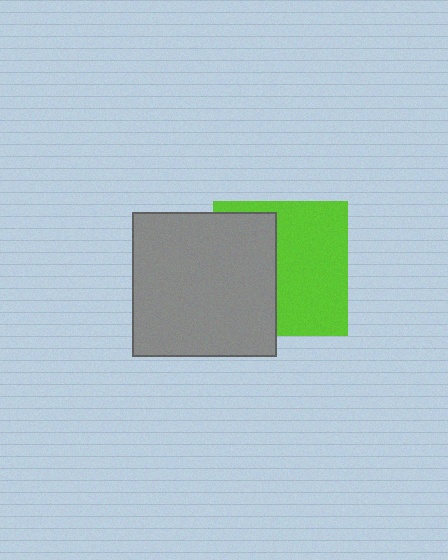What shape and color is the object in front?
The object in front is a gray square.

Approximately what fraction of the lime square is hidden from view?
Roughly 44% of the lime square is hidden behind the gray square.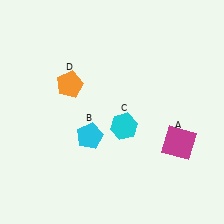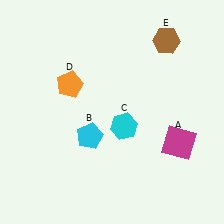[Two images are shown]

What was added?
A brown hexagon (E) was added in Image 2.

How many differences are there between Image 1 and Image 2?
There is 1 difference between the two images.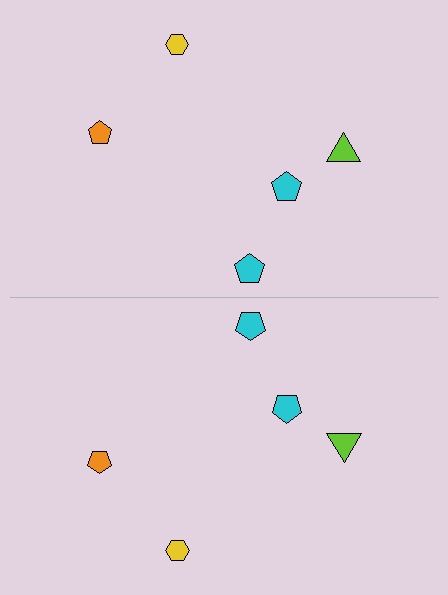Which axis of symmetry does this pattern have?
The pattern has a horizontal axis of symmetry running through the center of the image.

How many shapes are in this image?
There are 10 shapes in this image.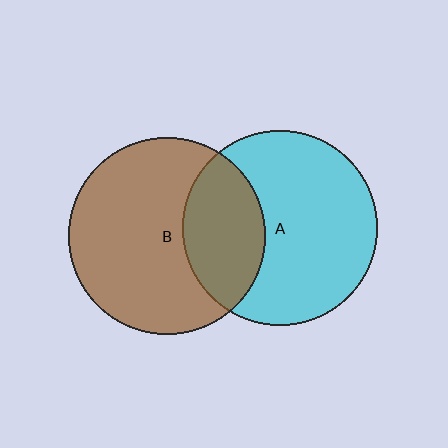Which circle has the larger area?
Circle B (brown).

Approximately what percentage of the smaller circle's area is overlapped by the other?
Approximately 30%.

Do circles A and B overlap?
Yes.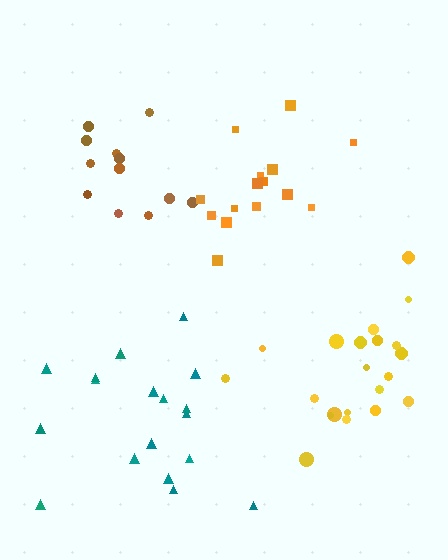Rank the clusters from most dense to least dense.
orange, brown, yellow, teal.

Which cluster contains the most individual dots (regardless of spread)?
Yellow (21).